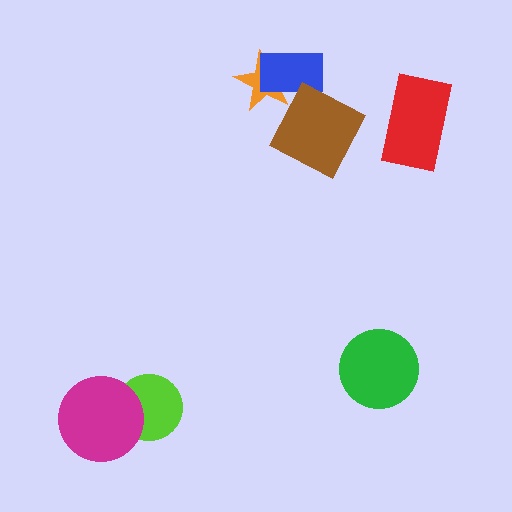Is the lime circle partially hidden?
Yes, it is partially covered by another shape.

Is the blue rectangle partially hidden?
No, no other shape covers it.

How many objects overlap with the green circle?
0 objects overlap with the green circle.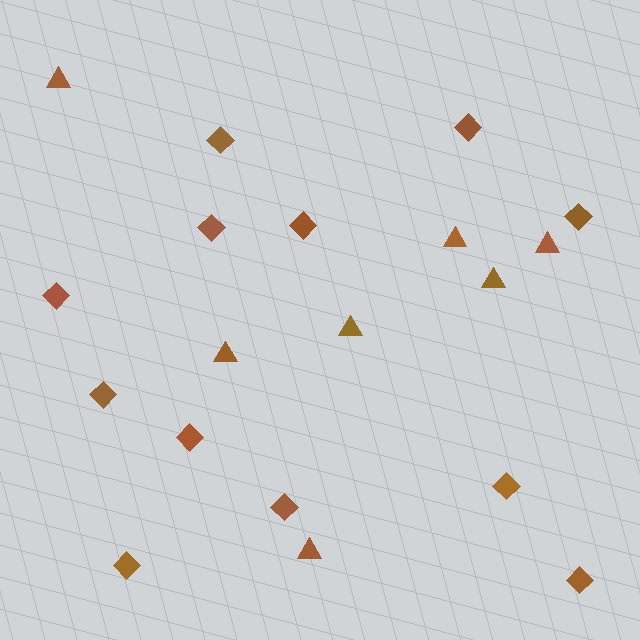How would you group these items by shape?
There are 2 groups: one group of diamonds (12) and one group of triangles (7).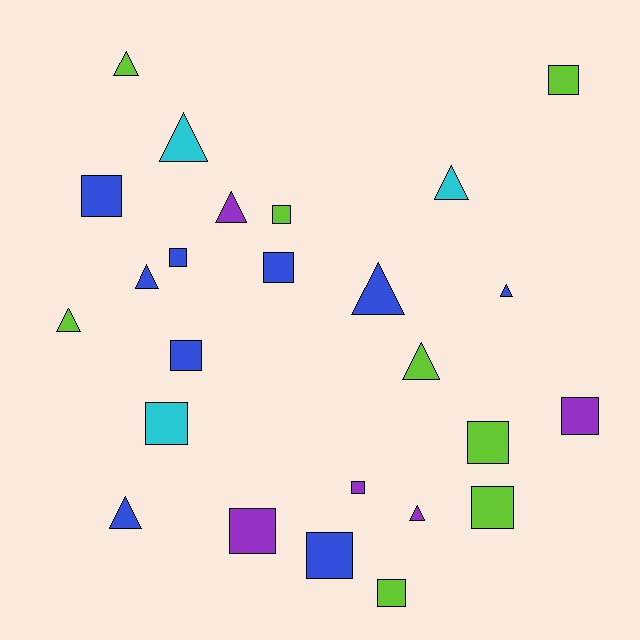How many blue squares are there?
There are 5 blue squares.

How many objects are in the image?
There are 25 objects.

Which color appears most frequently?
Blue, with 9 objects.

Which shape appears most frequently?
Square, with 14 objects.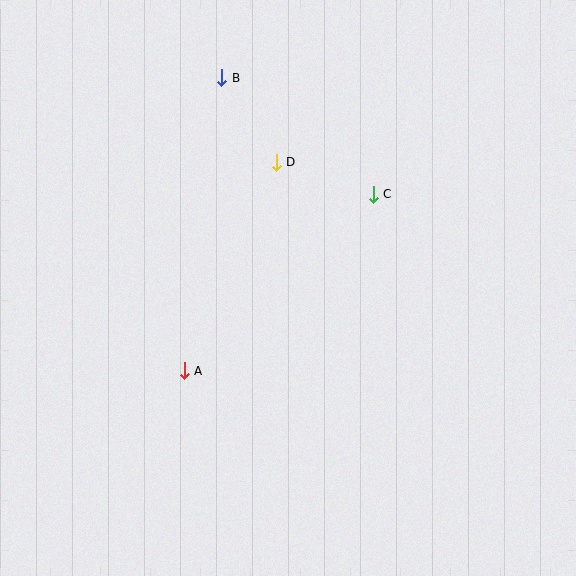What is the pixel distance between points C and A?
The distance between C and A is 259 pixels.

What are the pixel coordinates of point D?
Point D is at (276, 162).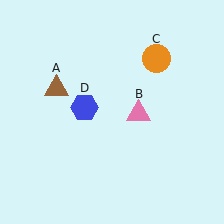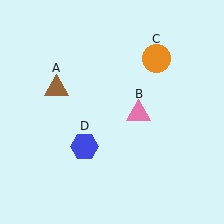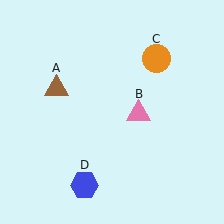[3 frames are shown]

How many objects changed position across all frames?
1 object changed position: blue hexagon (object D).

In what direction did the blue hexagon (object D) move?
The blue hexagon (object D) moved down.